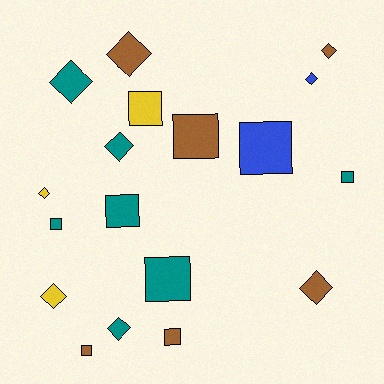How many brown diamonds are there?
There are 3 brown diamonds.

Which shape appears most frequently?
Square, with 9 objects.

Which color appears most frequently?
Teal, with 7 objects.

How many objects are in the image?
There are 18 objects.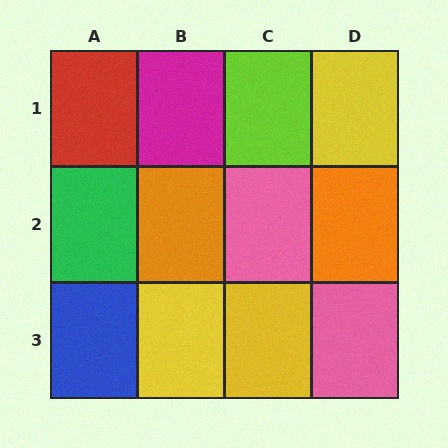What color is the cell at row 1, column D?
Yellow.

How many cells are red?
1 cell is red.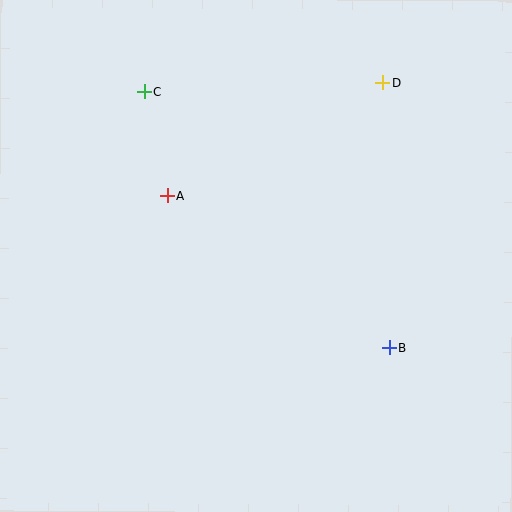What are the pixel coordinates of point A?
Point A is at (168, 196).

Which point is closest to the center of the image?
Point A at (168, 196) is closest to the center.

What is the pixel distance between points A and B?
The distance between A and B is 269 pixels.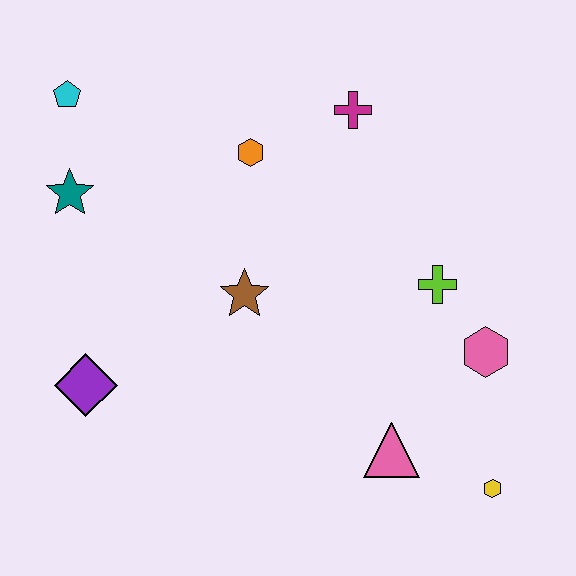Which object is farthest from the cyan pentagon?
The yellow hexagon is farthest from the cyan pentagon.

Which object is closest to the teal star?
The cyan pentagon is closest to the teal star.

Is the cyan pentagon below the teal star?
No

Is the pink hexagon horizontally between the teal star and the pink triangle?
No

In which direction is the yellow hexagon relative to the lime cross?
The yellow hexagon is below the lime cross.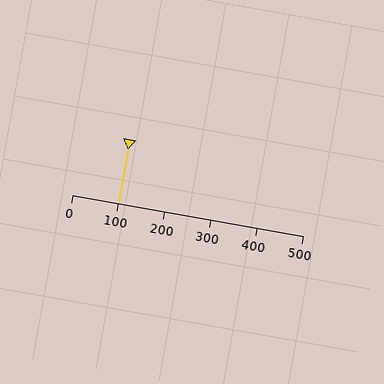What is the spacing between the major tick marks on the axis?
The major ticks are spaced 100 apart.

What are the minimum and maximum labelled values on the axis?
The axis runs from 0 to 500.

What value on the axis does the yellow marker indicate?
The marker indicates approximately 100.